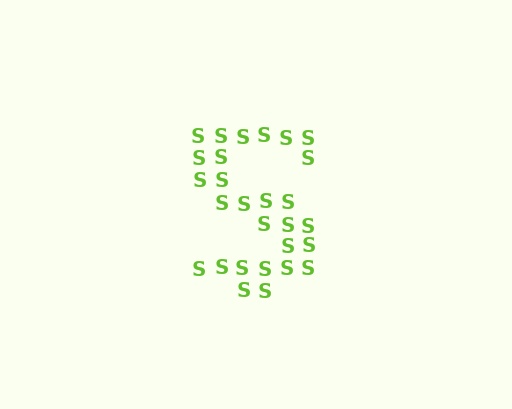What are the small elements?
The small elements are letter S's.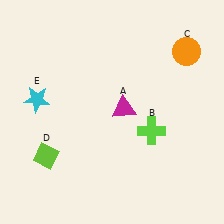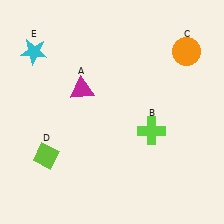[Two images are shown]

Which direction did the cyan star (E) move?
The cyan star (E) moved up.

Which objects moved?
The objects that moved are: the magenta triangle (A), the cyan star (E).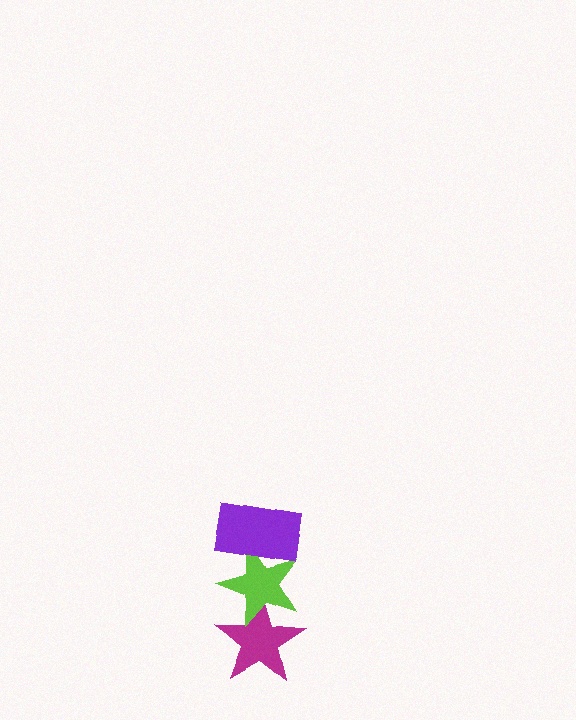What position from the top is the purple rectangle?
The purple rectangle is 1st from the top.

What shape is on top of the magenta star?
The lime star is on top of the magenta star.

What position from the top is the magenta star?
The magenta star is 3rd from the top.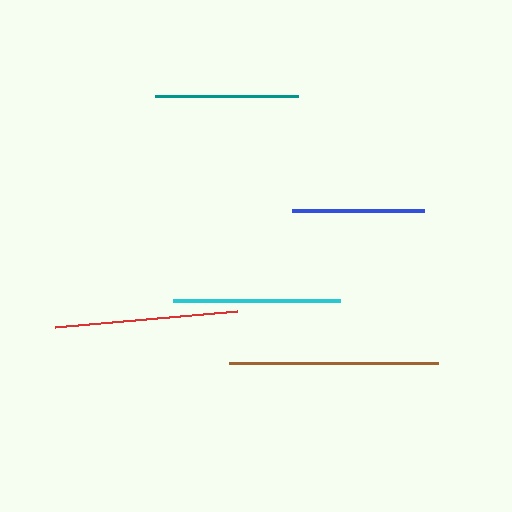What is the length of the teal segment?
The teal segment is approximately 143 pixels long.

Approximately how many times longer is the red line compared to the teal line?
The red line is approximately 1.3 times the length of the teal line.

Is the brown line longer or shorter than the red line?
The brown line is longer than the red line.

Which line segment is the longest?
The brown line is the longest at approximately 209 pixels.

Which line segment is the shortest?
The blue line is the shortest at approximately 132 pixels.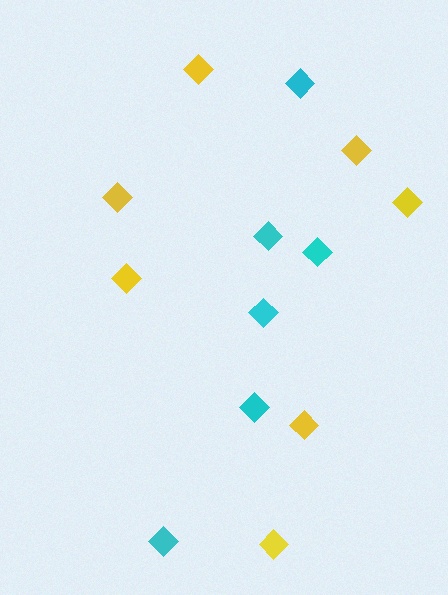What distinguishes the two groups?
There are 2 groups: one group of yellow diamonds (7) and one group of cyan diamonds (6).